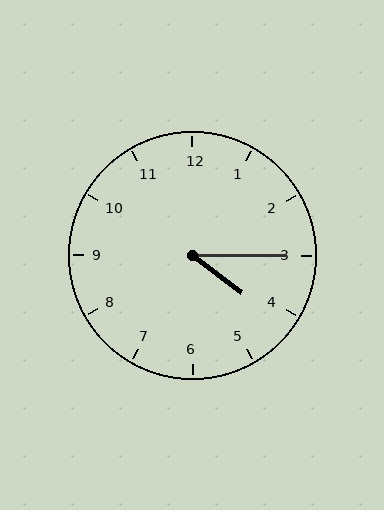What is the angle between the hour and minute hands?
Approximately 38 degrees.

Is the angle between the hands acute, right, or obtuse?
It is acute.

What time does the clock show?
4:15.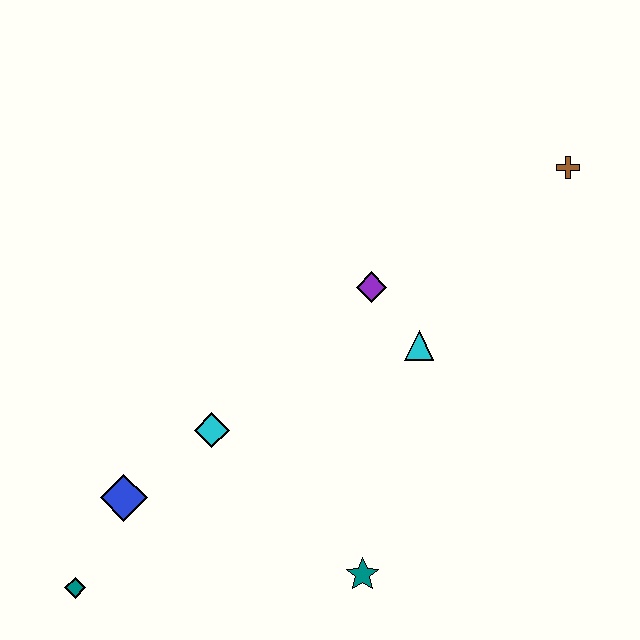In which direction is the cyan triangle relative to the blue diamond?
The cyan triangle is to the right of the blue diamond.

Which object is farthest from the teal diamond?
The brown cross is farthest from the teal diamond.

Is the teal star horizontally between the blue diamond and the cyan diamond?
No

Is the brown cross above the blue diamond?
Yes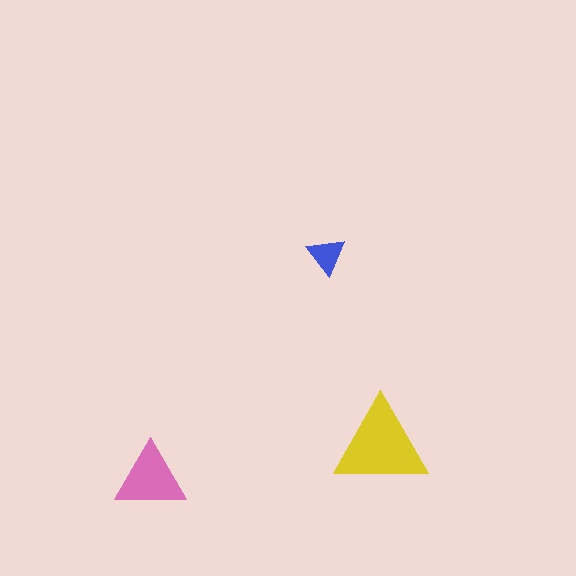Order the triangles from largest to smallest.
the yellow one, the pink one, the blue one.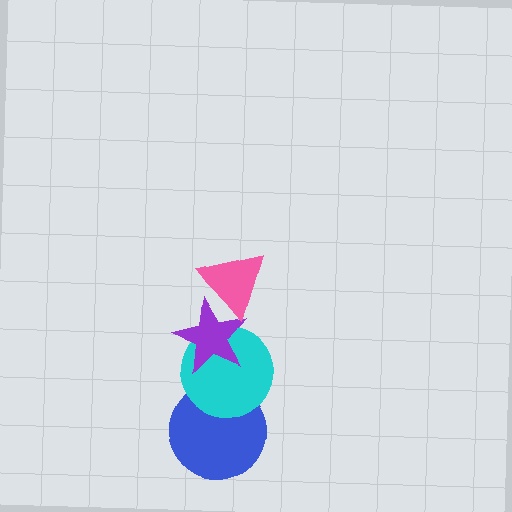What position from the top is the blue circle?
The blue circle is 4th from the top.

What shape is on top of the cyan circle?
The purple star is on top of the cyan circle.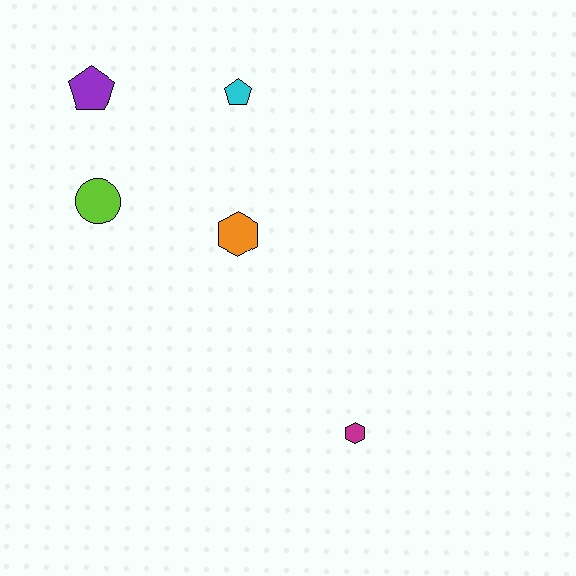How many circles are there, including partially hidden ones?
There is 1 circle.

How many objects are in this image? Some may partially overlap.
There are 5 objects.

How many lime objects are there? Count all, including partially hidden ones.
There is 1 lime object.